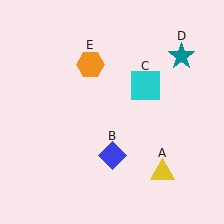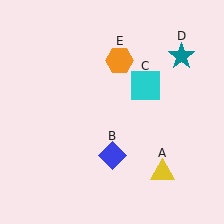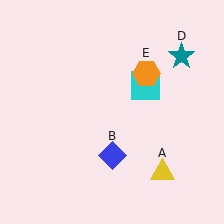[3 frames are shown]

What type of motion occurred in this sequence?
The orange hexagon (object E) rotated clockwise around the center of the scene.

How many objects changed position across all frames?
1 object changed position: orange hexagon (object E).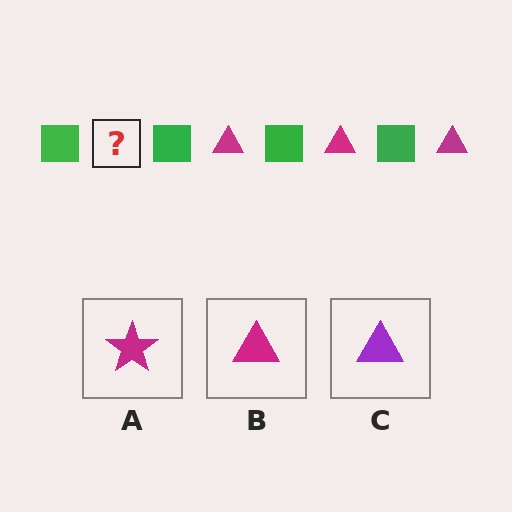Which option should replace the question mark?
Option B.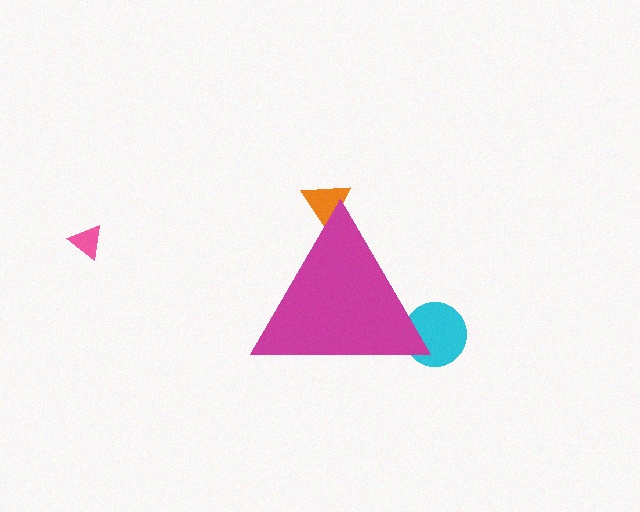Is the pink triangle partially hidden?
No, the pink triangle is fully visible.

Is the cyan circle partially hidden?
Yes, the cyan circle is partially hidden behind the magenta triangle.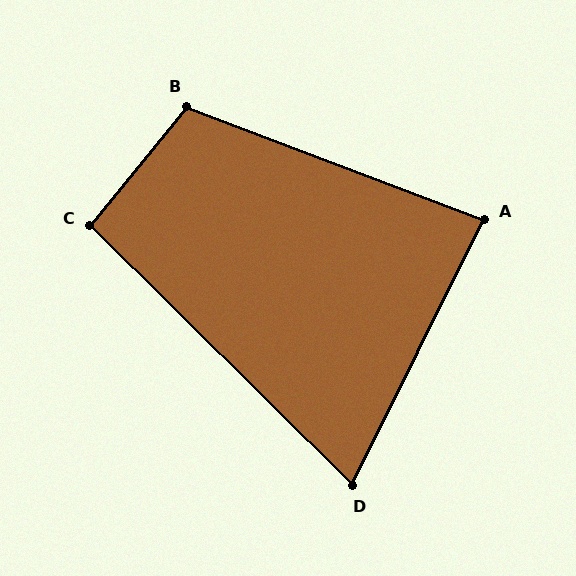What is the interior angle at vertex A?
Approximately 84 degrees (acute).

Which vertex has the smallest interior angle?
D, at approximately 72 degrees.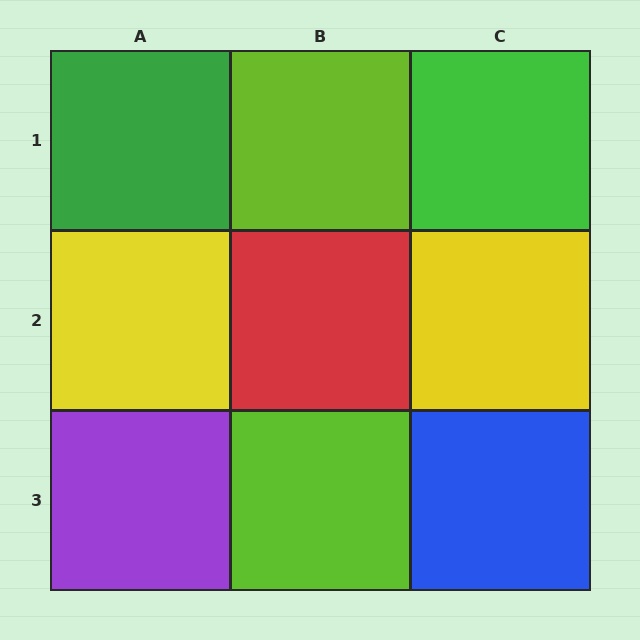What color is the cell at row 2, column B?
Red.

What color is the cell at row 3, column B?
Lime.